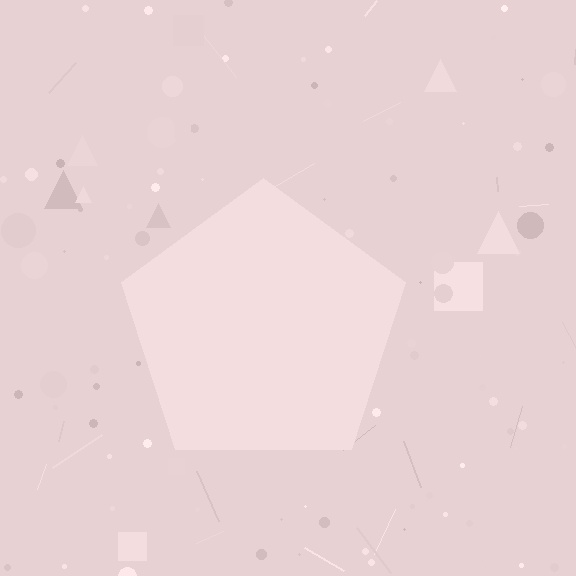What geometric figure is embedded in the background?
A pentagon is embedded in the background.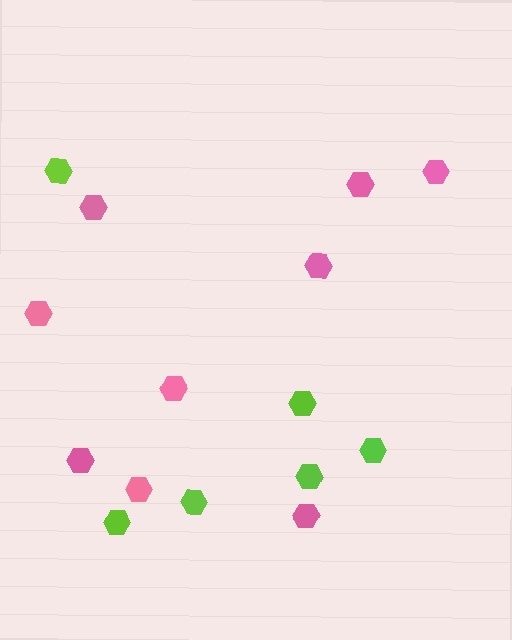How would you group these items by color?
There are 2 groups: one group of lime hexagons (6) and one group of pink hexagons (9).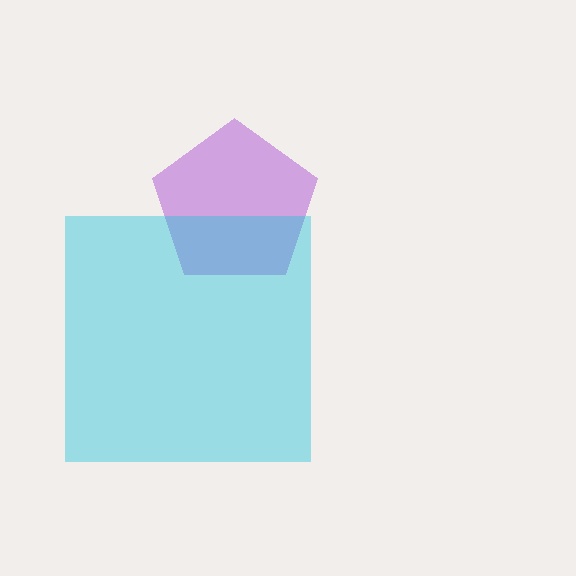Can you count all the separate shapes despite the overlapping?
Yes, there are 2 separate shapes.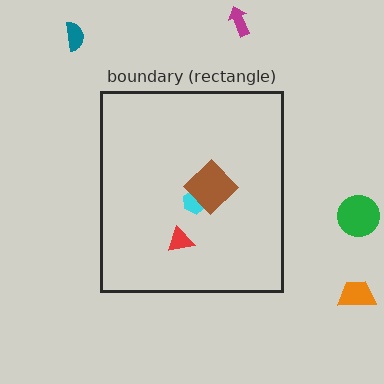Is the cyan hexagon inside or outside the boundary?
Inside.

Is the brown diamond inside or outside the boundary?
Inside.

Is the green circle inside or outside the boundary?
Outside.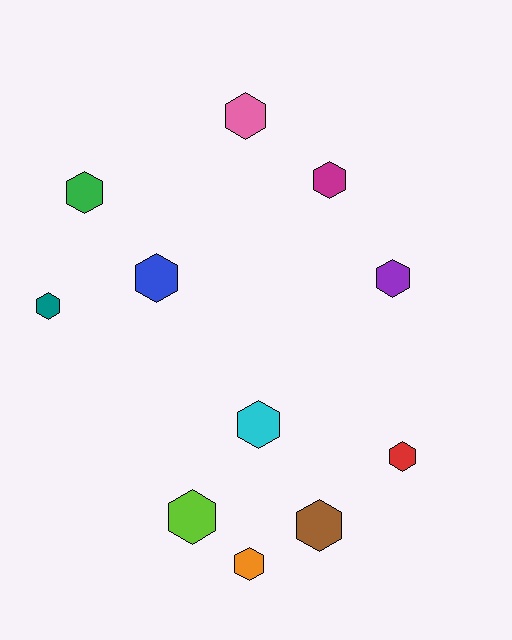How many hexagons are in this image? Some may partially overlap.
There are 11 hexagons.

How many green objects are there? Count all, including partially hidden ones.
There is 1 green object.